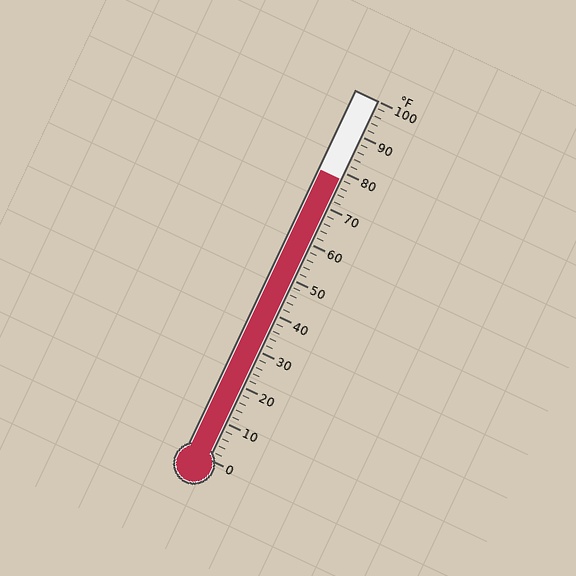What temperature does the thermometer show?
The thermometer shows approximately 78°F.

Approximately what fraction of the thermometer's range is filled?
The thermometer is filled to approximately 80% of its range.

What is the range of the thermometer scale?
The thermometer scale ranges from 0°F to 100°F.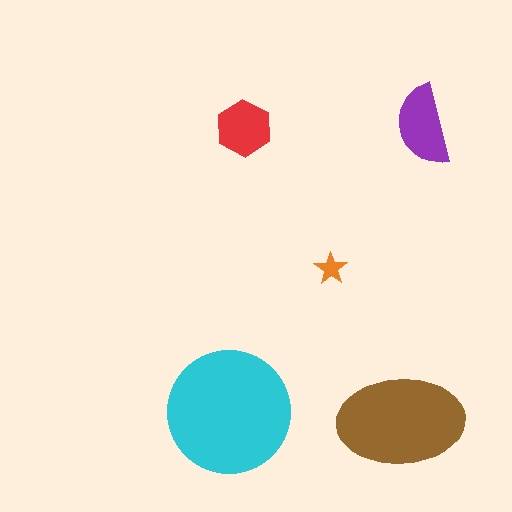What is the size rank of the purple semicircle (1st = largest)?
3rd.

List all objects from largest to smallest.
The cyan circle, the brown ellipse, the purple semicircle, the red hexagon, the orange star.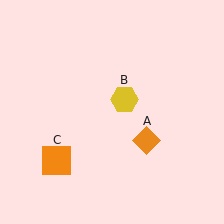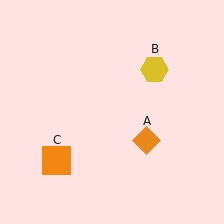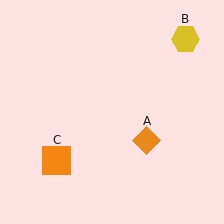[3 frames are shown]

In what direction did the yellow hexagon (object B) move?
The yellow hexagon (object B) moved up and to the right.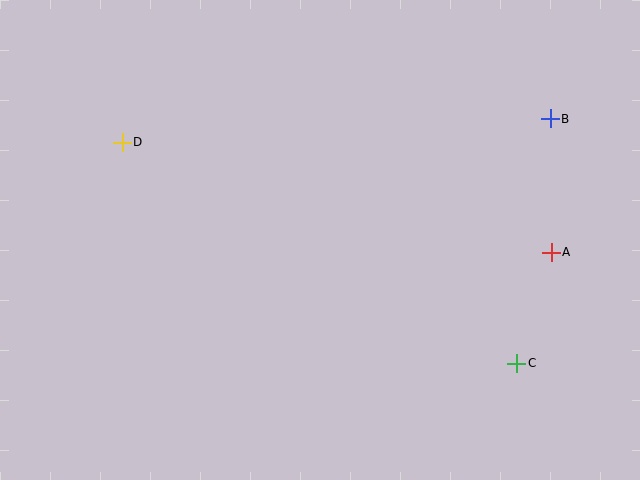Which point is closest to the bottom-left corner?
Point D is closest to the bottom-left corner.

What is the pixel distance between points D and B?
The distance between D and B is 429 pixels.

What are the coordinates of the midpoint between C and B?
The midpoint between C and B is at (534, 241).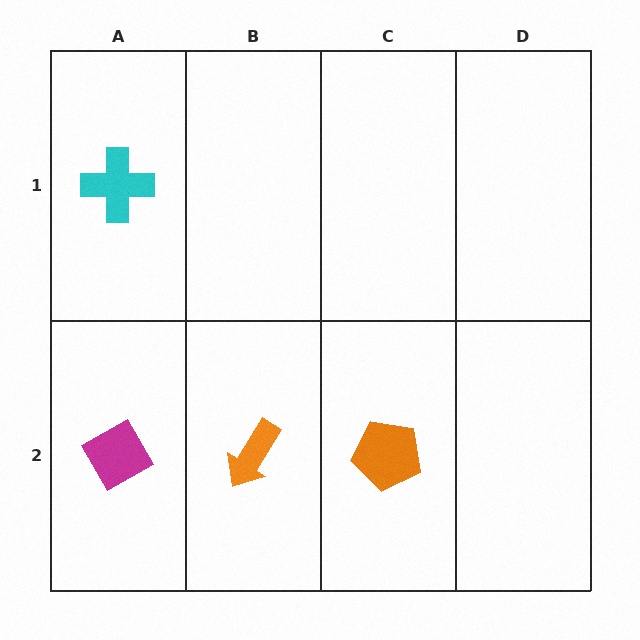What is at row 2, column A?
A magenta diamond.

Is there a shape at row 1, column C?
No, that cell is empty.